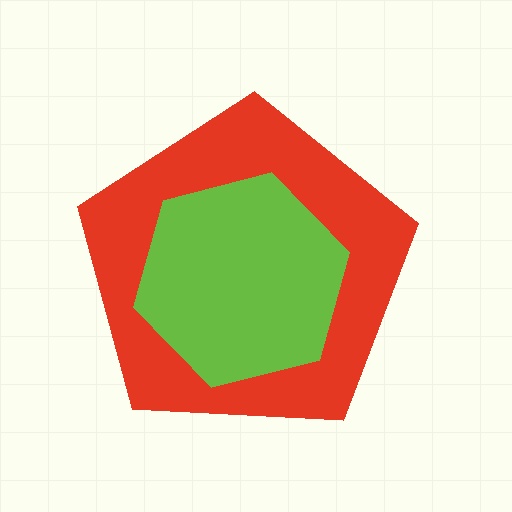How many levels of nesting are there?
2.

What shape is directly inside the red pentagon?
The lime hexagon.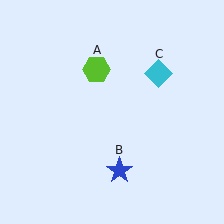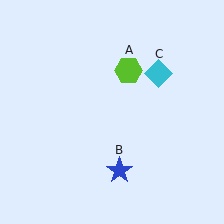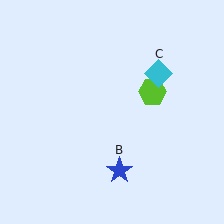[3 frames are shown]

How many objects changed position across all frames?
1 object changed position: lime hexagon (object A).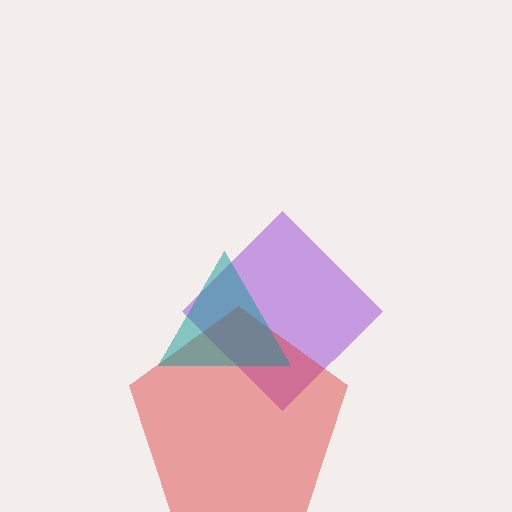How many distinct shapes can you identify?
There are 3 distinct shapes: a purple diamond, a red pentagon, a teal triangle.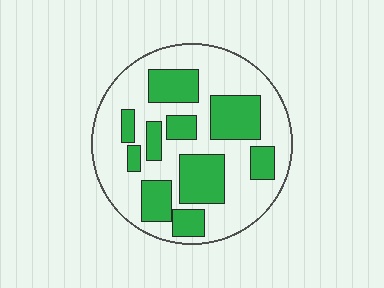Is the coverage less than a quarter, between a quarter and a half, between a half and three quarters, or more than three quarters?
Between a quarter and a half.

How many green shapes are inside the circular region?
10.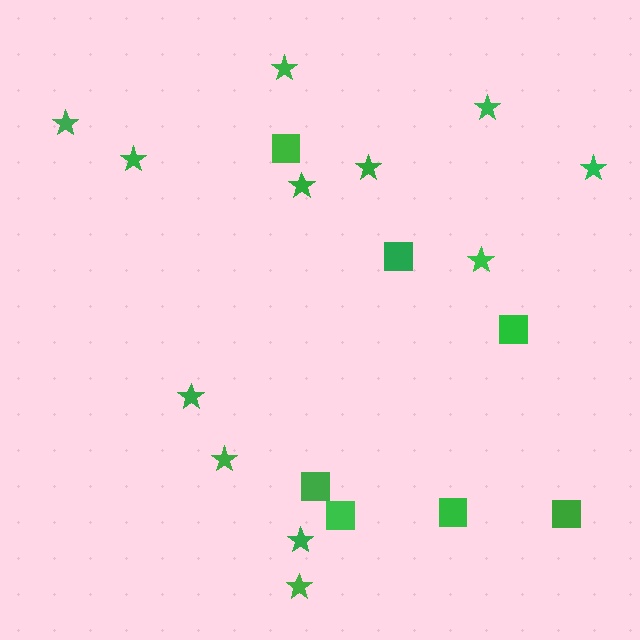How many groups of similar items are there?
There are 2 groups: one group of squares (7) and one group of stars (12).